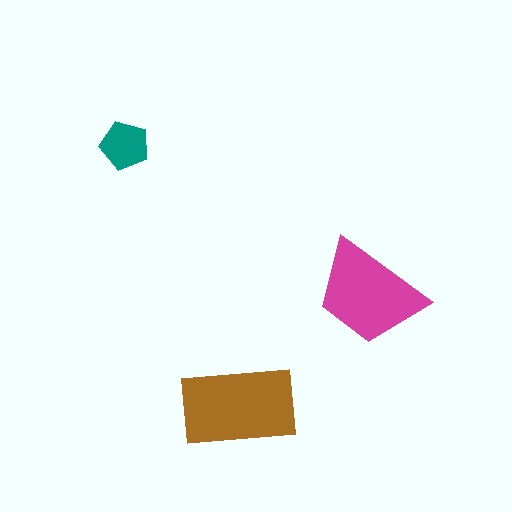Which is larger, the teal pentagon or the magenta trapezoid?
The magenta trapezoid.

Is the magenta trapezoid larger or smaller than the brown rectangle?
Smaller.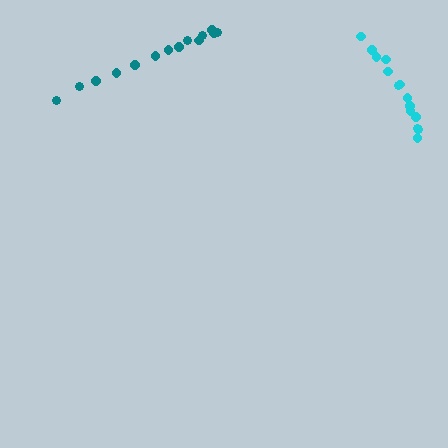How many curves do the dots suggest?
There are 2 distinct paths.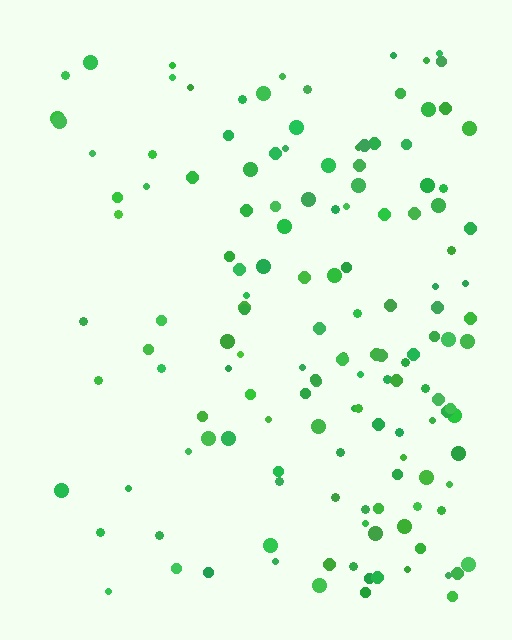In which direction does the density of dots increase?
From left to right, with the right side densest.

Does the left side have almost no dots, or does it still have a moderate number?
Still a moderate number, just noticeably fewer than the right.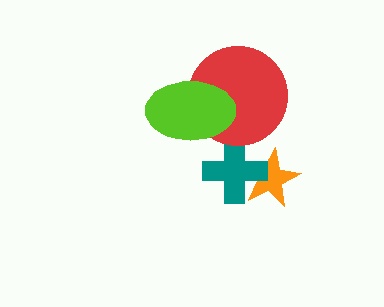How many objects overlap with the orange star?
1 object overlaps with the orange star.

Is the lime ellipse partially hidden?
No, no other shape covers it.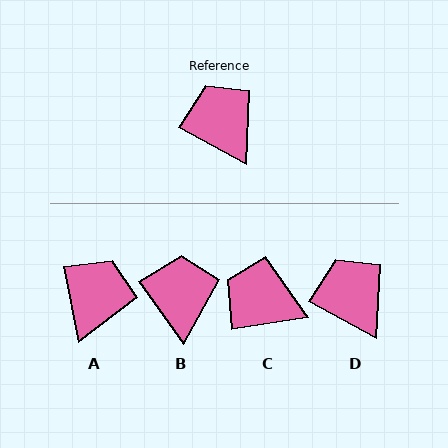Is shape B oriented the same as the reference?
No, it is off by about 26 degrees.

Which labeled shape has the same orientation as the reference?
D.